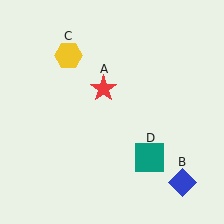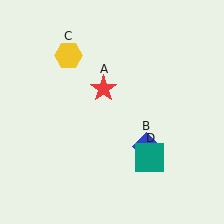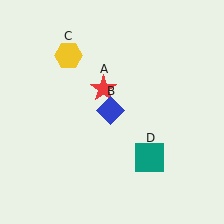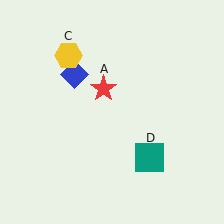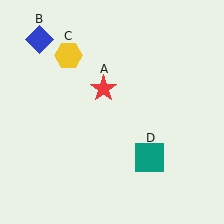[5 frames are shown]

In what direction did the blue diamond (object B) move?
The blue diamond (object B) moved up and to the left.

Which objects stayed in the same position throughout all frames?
Red star (object A) and yellow hexagon (object C) and teal square (object D) remained stationary.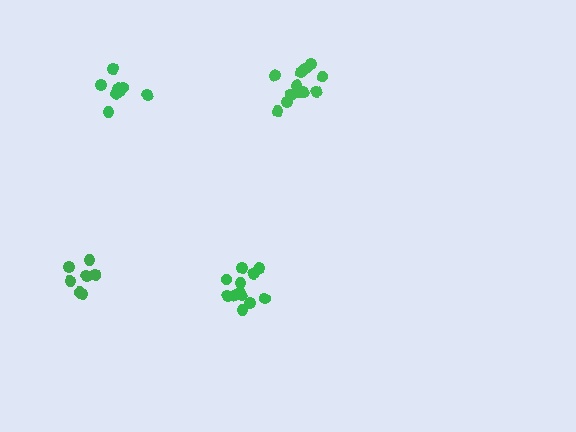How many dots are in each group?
Group 1: 7 dots, Group 2: 12 dots, Group 3: 8 dots, Group 4: 12 dots (39 total).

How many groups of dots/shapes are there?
There are 4 groups.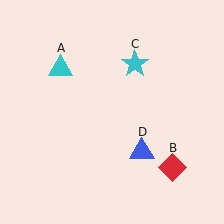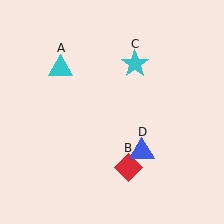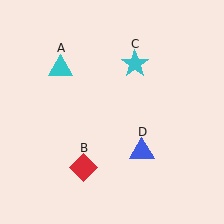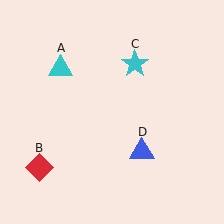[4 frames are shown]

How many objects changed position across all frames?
1 object changed position: red diamond (object B).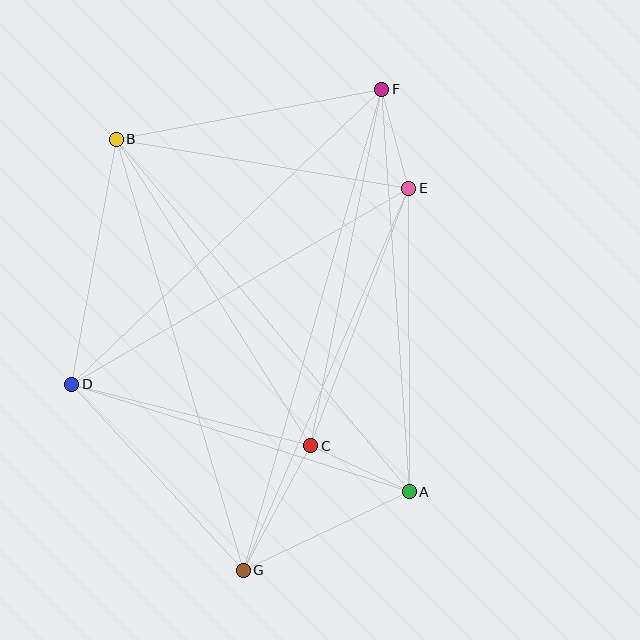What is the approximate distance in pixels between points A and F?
The distance between A and F is approximately 404 pixels.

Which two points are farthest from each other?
Points F and G are farthest from each other.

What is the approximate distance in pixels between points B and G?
The distance between B and G is approximately 450 pixels.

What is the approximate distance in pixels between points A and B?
The distance between A and B is approximately 459 pixels.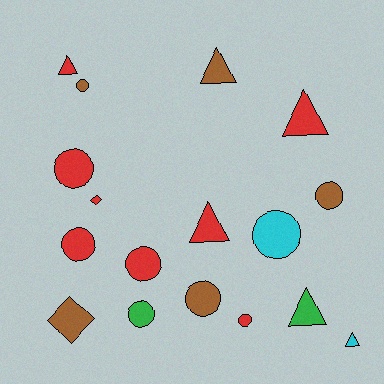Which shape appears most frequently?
Circle, with 9 objects.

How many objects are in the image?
There are 17 objects.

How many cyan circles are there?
There is 1 cyan circle.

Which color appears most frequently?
Red, with 8 objects.